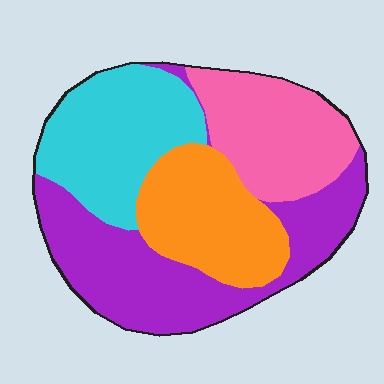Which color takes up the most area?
Purple, at roughly 35%.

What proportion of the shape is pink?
Pink takes up about one fifth (1/5) of the shape.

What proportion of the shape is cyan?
Cyan covers 25% of the shape.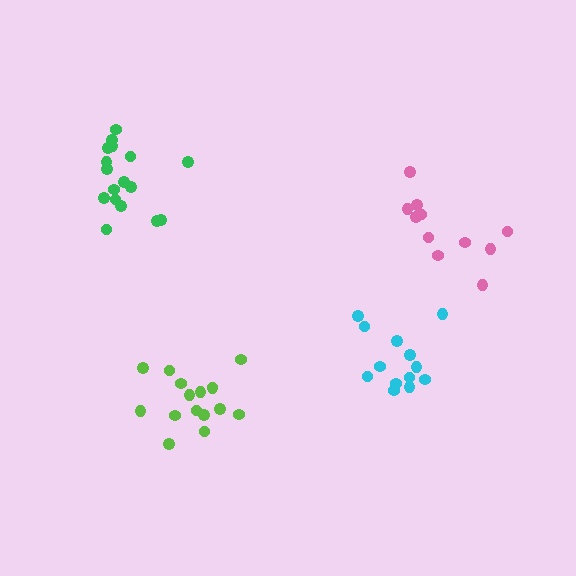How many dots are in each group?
Group 1: 13 dots, Group 2: 16 dots, Group 3: 17 dots, Group 4: 11 dots (57 total).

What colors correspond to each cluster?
The clusters are colored: cyan, lime, green, pink.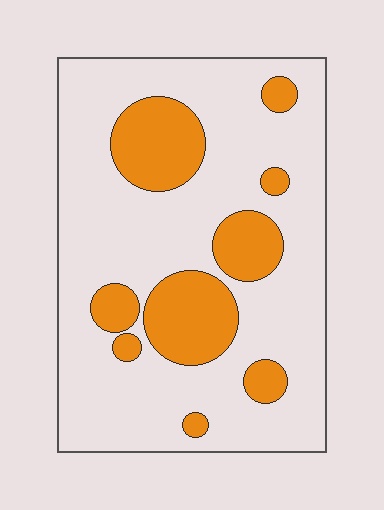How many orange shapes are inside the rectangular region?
9.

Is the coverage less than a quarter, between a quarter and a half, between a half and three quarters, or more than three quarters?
Less than a quarter.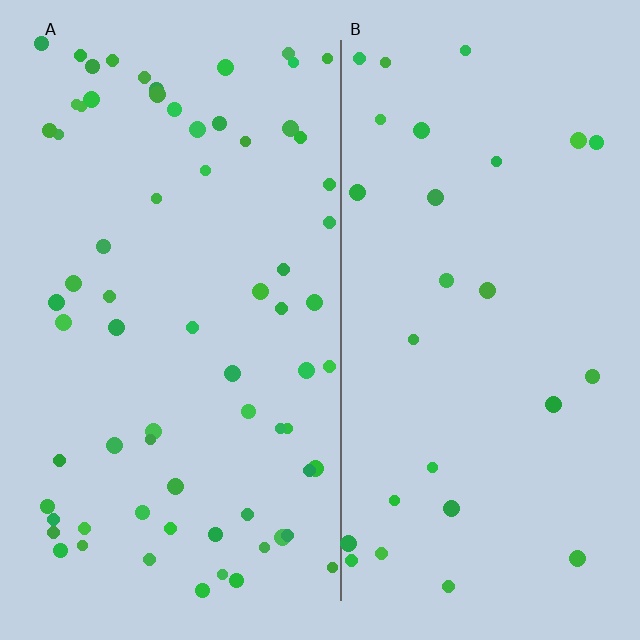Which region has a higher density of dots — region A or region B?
A (the left).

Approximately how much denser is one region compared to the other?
Approximately 2.5× — region A over region B.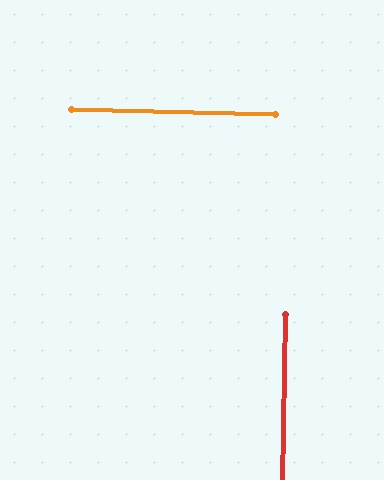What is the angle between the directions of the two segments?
Approximately 90 degrees.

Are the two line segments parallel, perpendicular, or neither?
Perpendicular — they meet at approximately 90°.